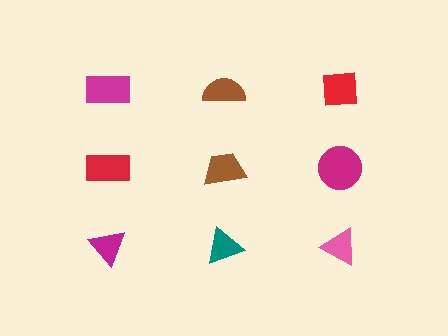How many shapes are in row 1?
3 shapes.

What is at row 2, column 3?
A magenta circle.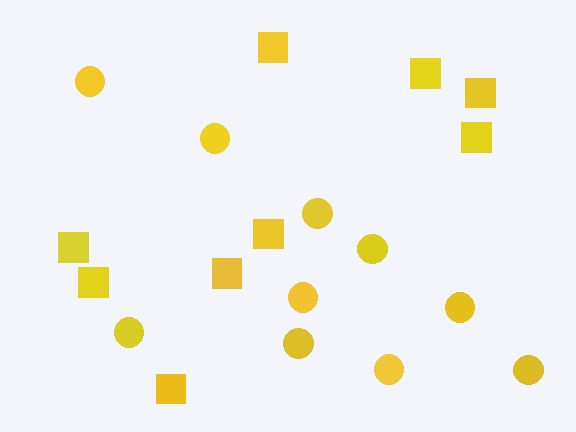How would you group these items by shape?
There are 2 groups: one group of circles (10) and one group of squares (9).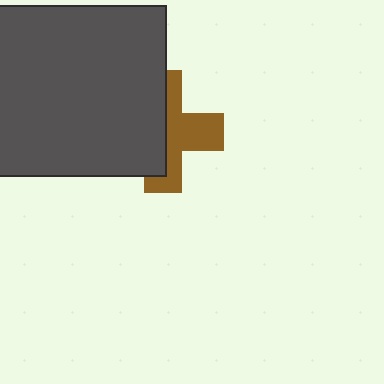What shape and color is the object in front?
The object in front is a dark gray square.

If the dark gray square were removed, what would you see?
You would see the complete brown cross.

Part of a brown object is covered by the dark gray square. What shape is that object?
It is a cross.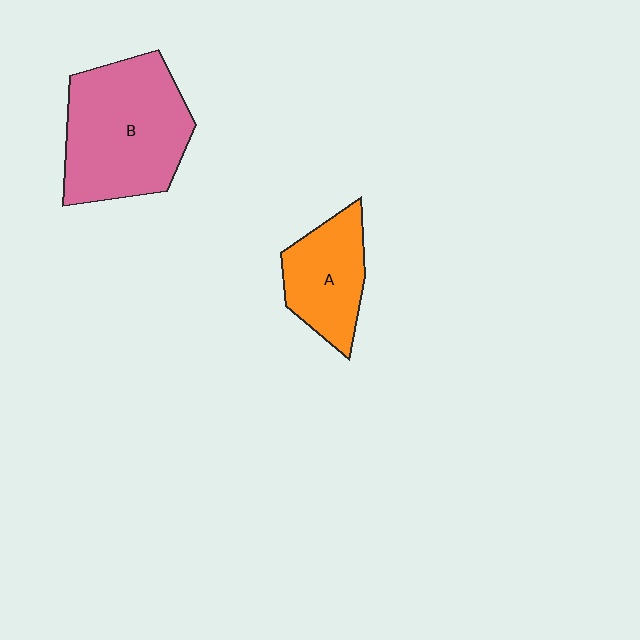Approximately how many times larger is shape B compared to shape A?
Approximately 1.8 times.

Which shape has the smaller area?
Shape A (orange).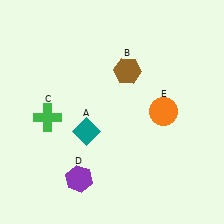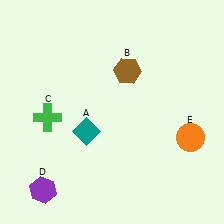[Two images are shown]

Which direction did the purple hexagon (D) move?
The purple hexagon (D) moved left.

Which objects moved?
The objects that moved are: the purple hexagon (D), the orange circle (E).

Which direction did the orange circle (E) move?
The orange circle (E) moved right.